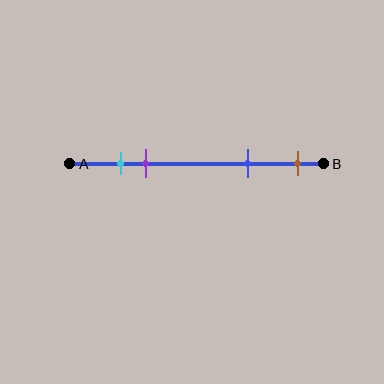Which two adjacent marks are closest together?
The cyan and purple marks are the closest adjacent pair.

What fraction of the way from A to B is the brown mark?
The brown mark is approximately 90% (0.9) of the way from A to B.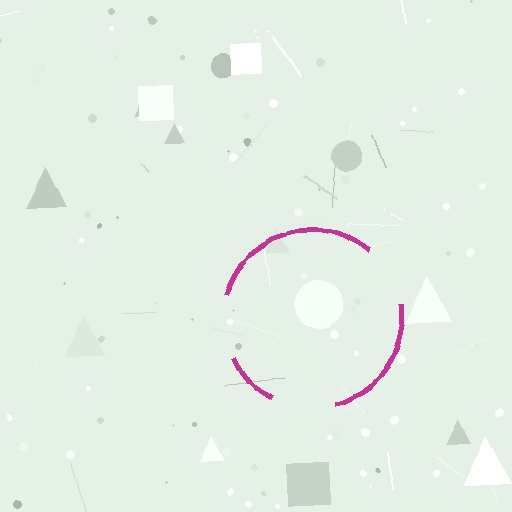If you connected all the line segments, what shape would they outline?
They would outline a circle.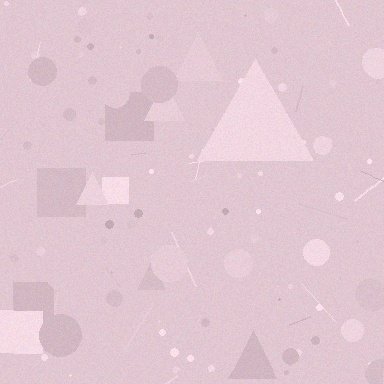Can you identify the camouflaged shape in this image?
The camouflaged shape is a triangle.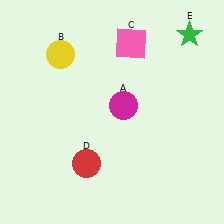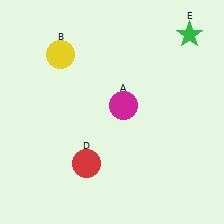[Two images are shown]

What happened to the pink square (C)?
The pink square (C) was removed in Image 2. It was in the top-right area of Image 1.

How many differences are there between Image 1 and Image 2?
There is 1 difference between the two images.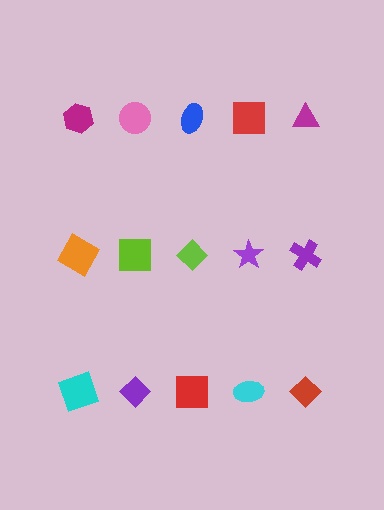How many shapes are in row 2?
5 shapes.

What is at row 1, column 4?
A red square.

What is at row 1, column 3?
A blue ellipse.